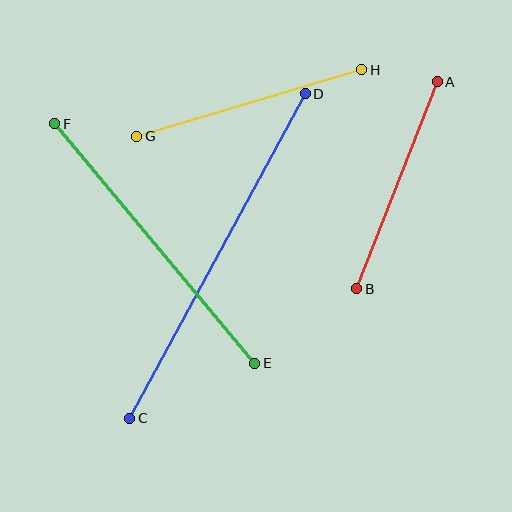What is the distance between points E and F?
The distance is approximately 312 pixels.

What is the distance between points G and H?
The distance is approximately 235 pixels.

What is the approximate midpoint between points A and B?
The midpoint is at approximately (397, 185) pixels.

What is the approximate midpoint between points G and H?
The midpoint is at approximately (249, 103) pixels.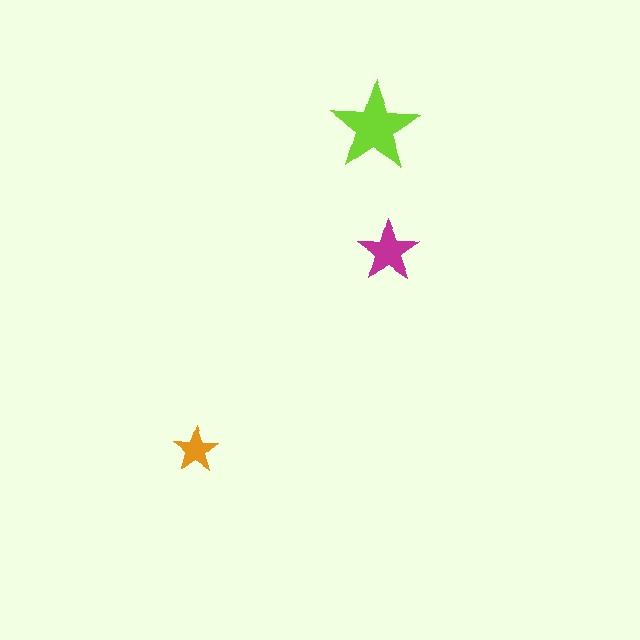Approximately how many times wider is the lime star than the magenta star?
About 1.5 times wider.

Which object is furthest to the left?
The orange star is leftmost.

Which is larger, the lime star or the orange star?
The lime one.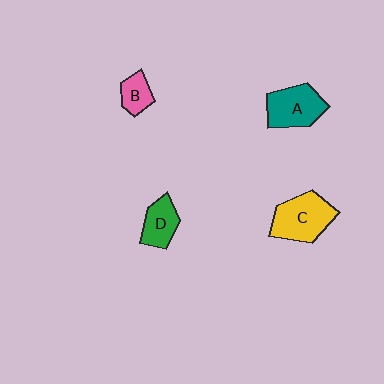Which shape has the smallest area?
Shape B (pink).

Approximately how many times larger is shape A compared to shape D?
Approximately 1.4 times.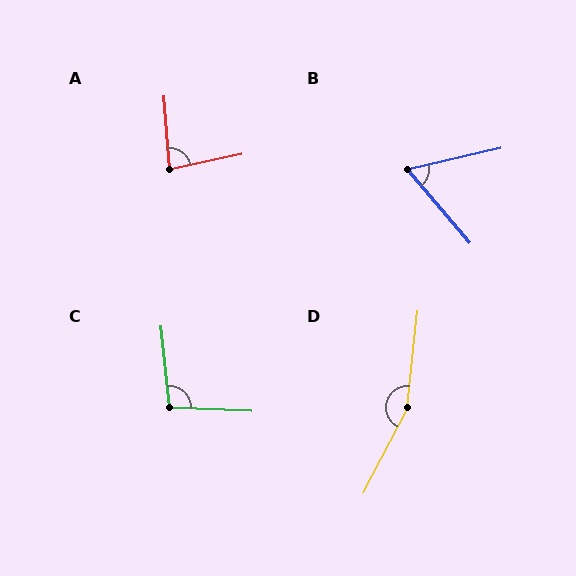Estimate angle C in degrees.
Approximately 98 degrees.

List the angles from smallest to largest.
B (63°), A (82°), C (98°), D (159°).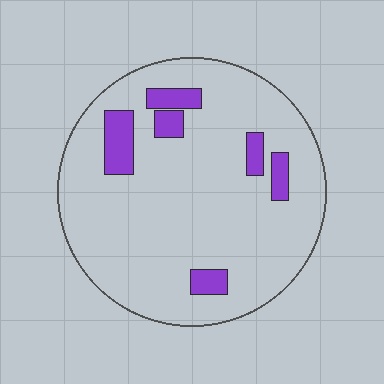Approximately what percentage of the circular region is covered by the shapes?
Approximately 10%.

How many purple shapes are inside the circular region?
6.